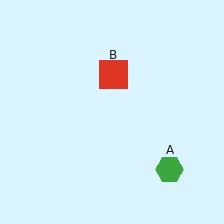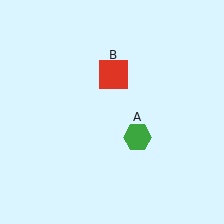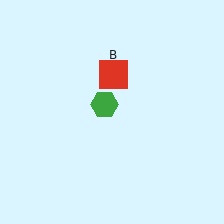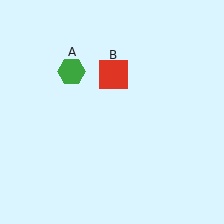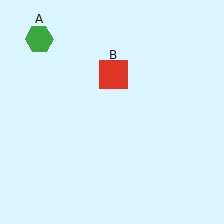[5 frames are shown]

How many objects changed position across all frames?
1 object changed position: green hexagon (object A).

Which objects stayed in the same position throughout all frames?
Red square (object B) remained stationary.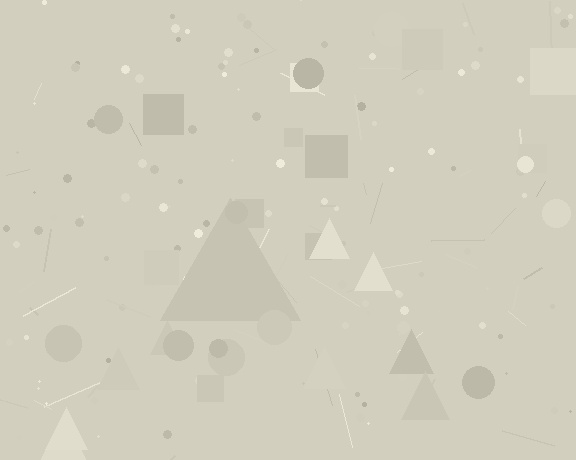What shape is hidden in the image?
A triangle is hidden in the image.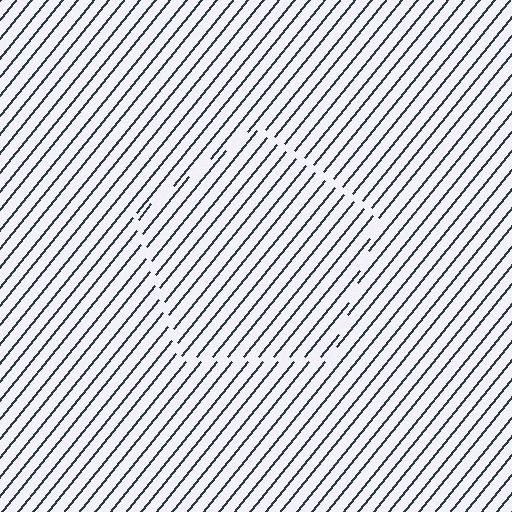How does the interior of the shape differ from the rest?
The interior of the shape contains the same grating, shifted by half a period — the contour is defined by the phase discontinuity where line-ends from the inner and outer gratings abut.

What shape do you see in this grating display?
An illusory pentagon. The interior of the shape contains the same grating, shifted by half a period — the contour is defined by the phase discontinuity where line-ends from the inner and outer gratings abut.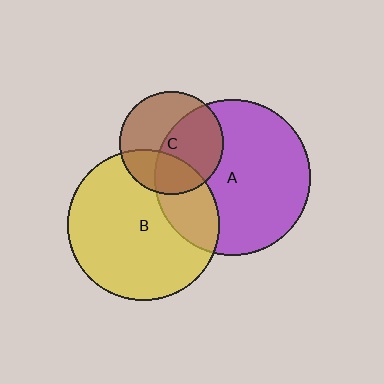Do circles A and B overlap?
Yes.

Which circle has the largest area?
Circle A (purple).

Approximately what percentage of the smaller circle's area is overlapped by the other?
Approximately 25%.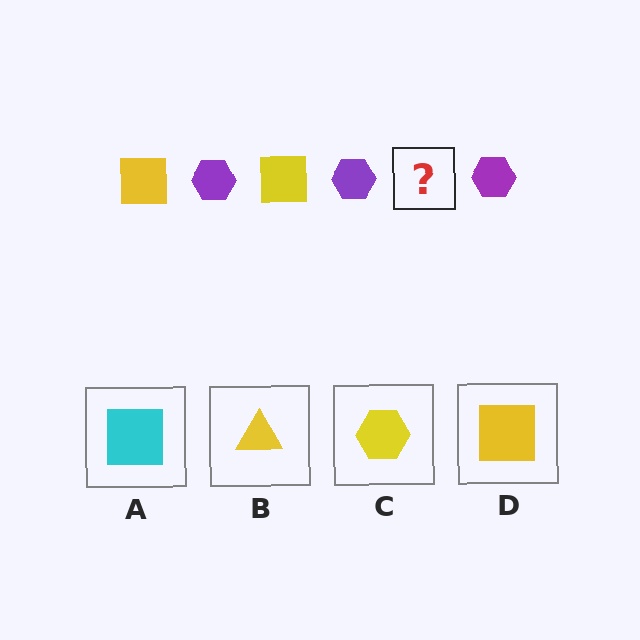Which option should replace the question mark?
Option D.